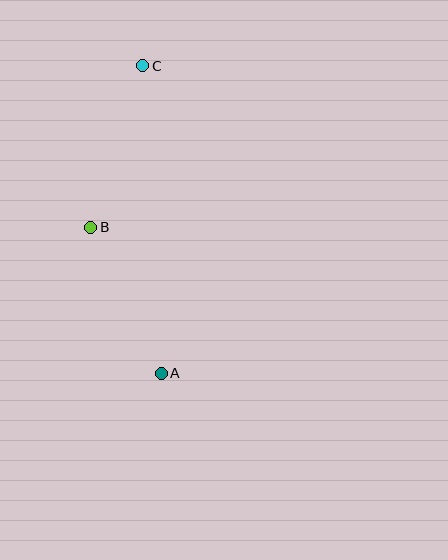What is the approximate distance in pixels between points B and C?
The distance between B and C is approximately 169 pixels.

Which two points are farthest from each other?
Points A and C are farthest from each other.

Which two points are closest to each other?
Points A and B are closest to each other.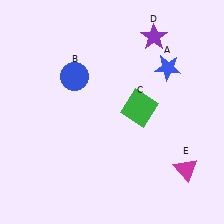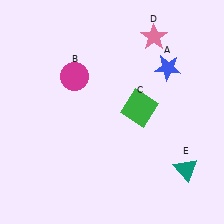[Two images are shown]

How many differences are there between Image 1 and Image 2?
There are 3 differences between the two images.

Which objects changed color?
B changed from blue to magenta. D changed from purple to pink. E changed from magenta to teal.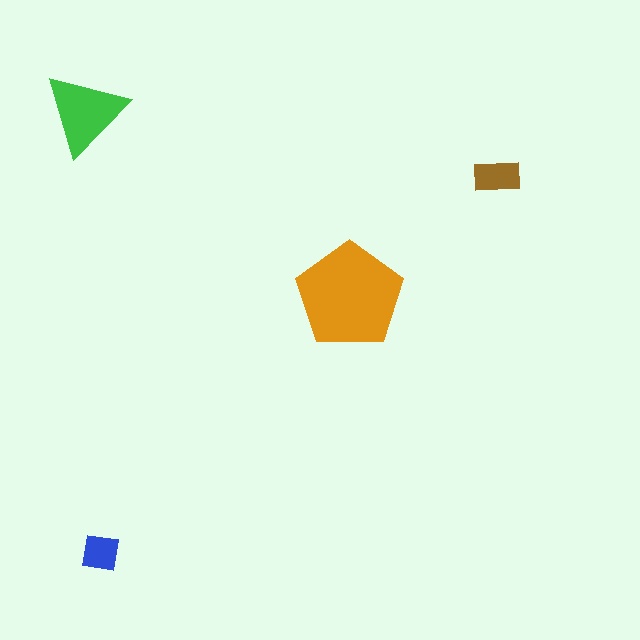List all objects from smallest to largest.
The blue square, the brown rectangle, the green triangle, the orange pentagon.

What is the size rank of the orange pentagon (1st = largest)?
1st.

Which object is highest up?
The green triangle is topmost.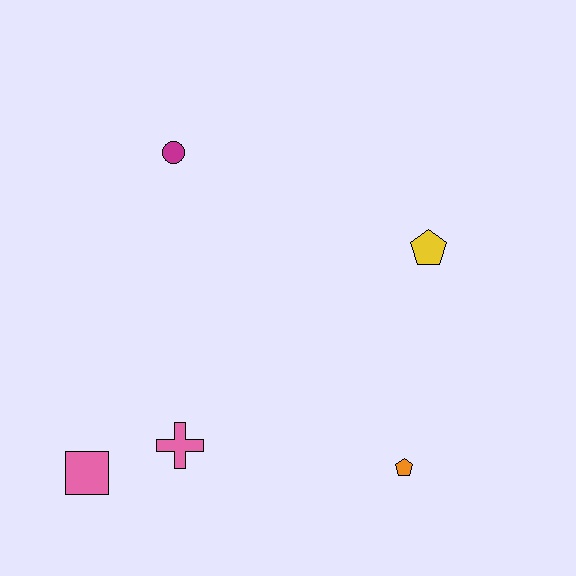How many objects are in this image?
There are 5 objects.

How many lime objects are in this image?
There are no lime objects.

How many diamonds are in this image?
There are no diamonds.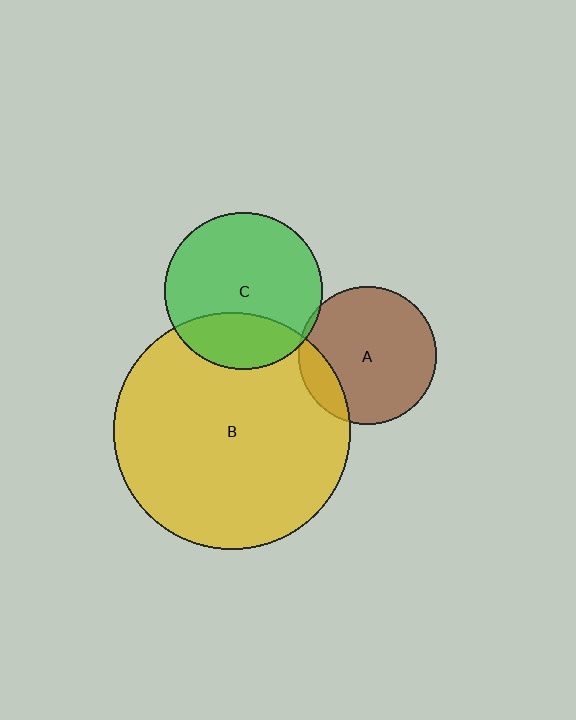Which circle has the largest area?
Circle B (yellow).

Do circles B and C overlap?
Yes.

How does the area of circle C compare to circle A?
Approximately 1.3 times.